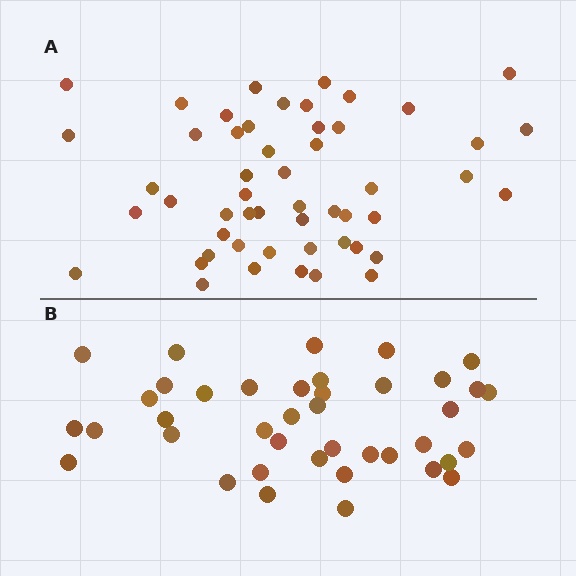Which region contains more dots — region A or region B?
Region A (the top region) has more dots.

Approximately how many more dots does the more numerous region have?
Region A has roughly 12 or so more dots than region B.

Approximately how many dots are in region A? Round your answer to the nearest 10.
About 50 dots. (The exact count is 52, which rounds to 50.)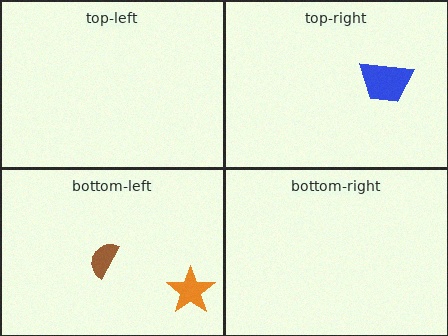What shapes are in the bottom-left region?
The orange star, the brown semicircle.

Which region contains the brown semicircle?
The bottom-left region.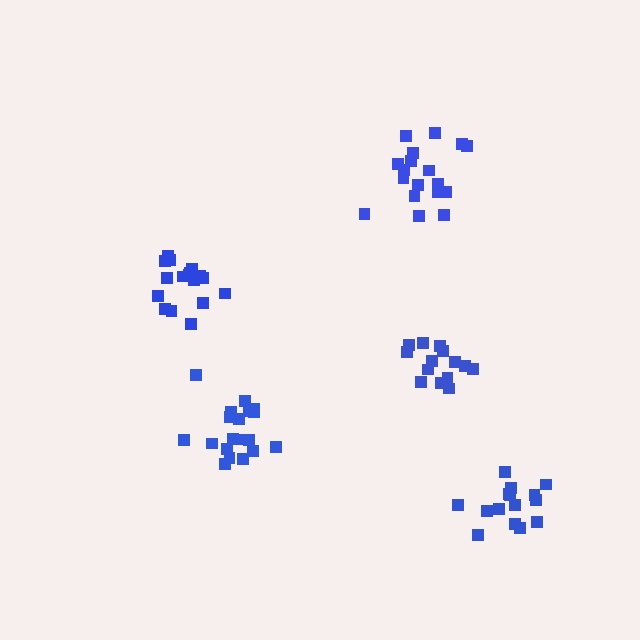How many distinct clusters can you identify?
There are 5 distinct clusters.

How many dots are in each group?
Group 1: 17 dots, Group 2: 18 dots, Group 3: 14 dots, Group 4: 19 dots, Group 5: 15 dots (83 total).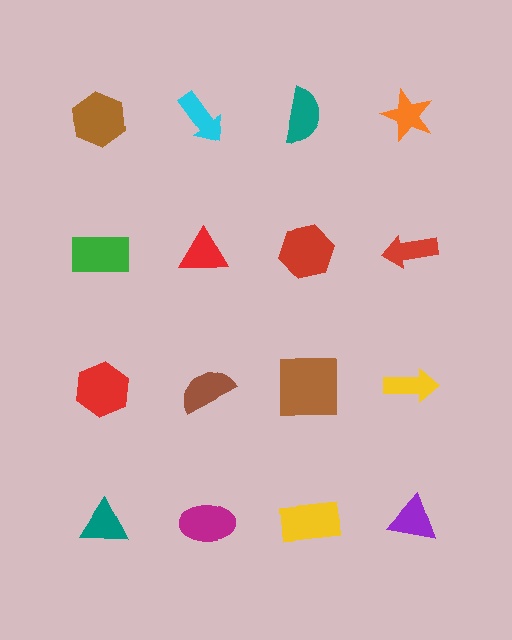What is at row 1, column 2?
A cyan arrow.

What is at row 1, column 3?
A teal semicircle.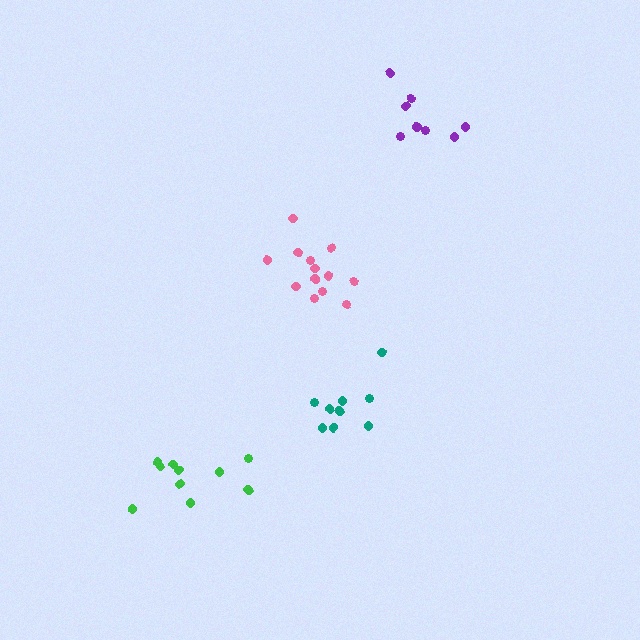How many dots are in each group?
Group 1: 13 dots, Group 2: 10 dots, Group 3: 9 dots, Group 4: 8 dots (40 total).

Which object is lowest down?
The green cluster is bottommost.